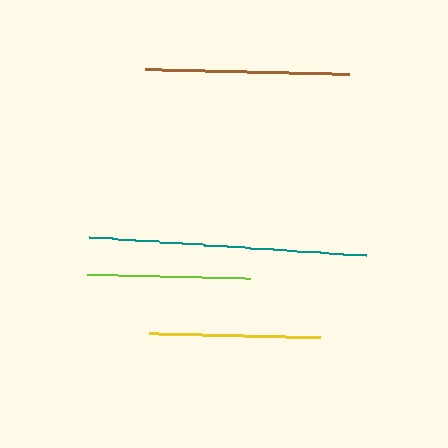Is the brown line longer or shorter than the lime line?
The brown line is longer than the lime line.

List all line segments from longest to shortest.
From longest to shortest: teal, brown, yellow, lime.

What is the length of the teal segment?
The teal segment is approximately 278 pixels long.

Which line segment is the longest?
The teal line is the longest at approximately 278 pixels.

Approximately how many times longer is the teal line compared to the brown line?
The teal line is approximately 1.4 times the length of the brown line.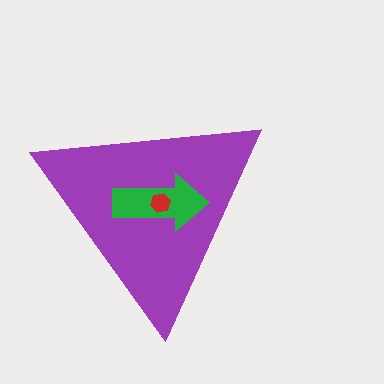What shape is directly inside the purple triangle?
The green arrow.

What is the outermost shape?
The purple triangle.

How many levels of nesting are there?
3.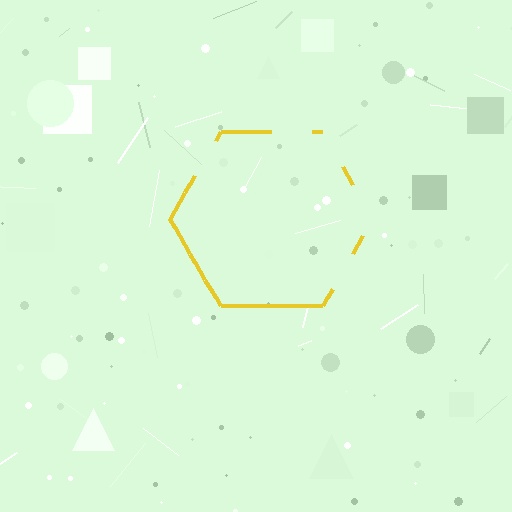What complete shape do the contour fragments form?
The contour fragments form a hexagon.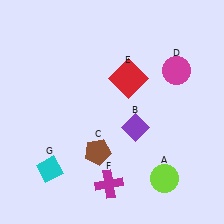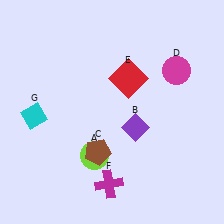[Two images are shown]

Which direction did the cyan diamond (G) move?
The cyan diamond (G) moved up.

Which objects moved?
The objects that moved are: the lime circle (A), the cyan diamond (G).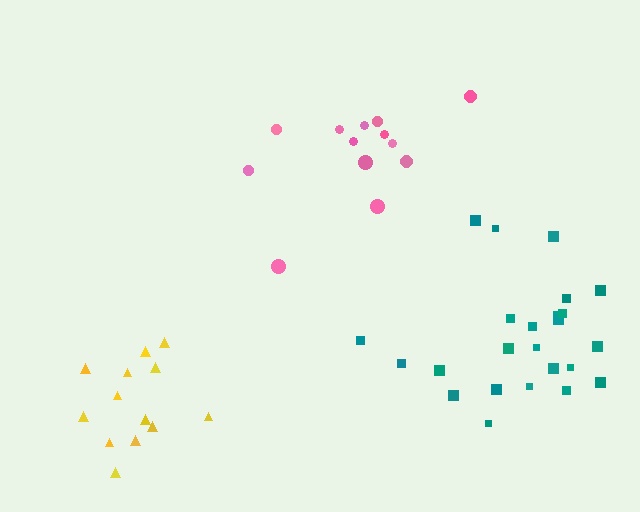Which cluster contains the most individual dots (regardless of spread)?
Teal (24).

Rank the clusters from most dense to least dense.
yellow, pink, teal.